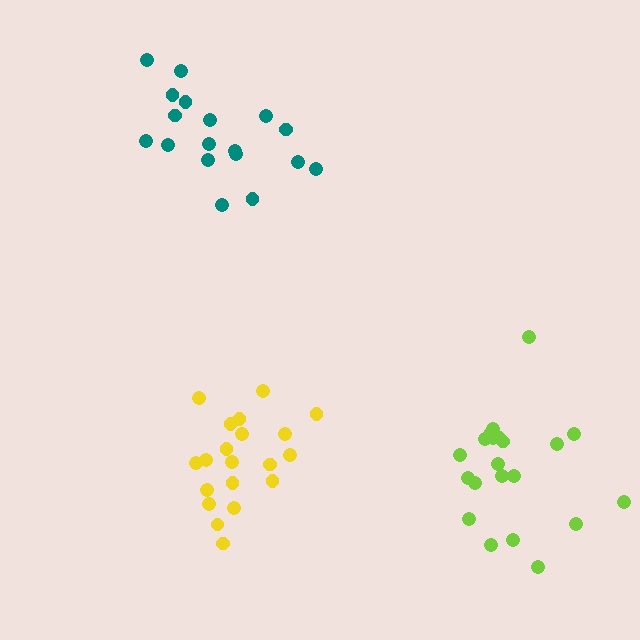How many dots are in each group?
Group 1: 21 dots, Group 2: 18 dots, Group 3: 20 dots (59 total).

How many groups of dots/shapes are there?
There are 3 groups.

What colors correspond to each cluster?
The clusters are colored: lime, teal, yellow.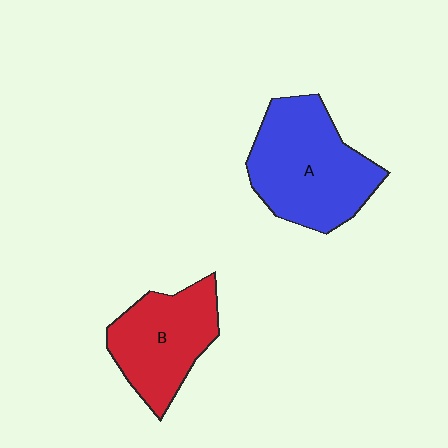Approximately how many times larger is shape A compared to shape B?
Approximately 1.3 times.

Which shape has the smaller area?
Shape B (red).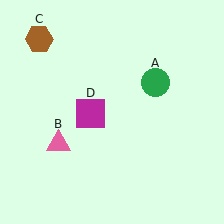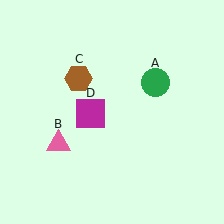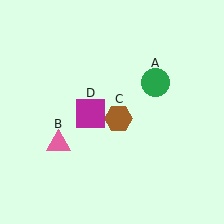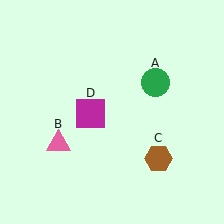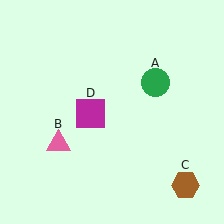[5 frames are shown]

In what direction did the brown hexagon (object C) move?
The brown hexagon (object C) moved down and to the right.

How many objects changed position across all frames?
1 object changed position: brown hexagon (object C).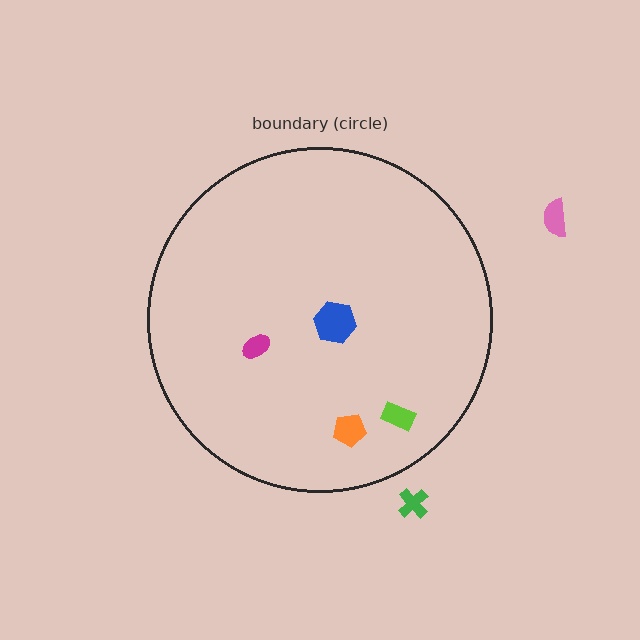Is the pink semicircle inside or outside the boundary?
Outside.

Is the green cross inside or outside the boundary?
Outside.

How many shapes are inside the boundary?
4 inside, 2 outside.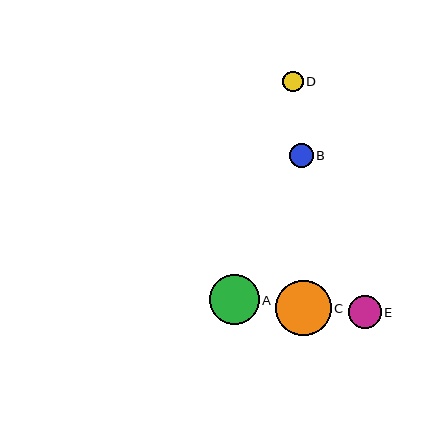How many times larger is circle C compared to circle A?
Circle C is approximately 1.1 times the size of circle A.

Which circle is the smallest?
Circle D is the smallest with a size of approximately 21 pixels.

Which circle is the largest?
Circle C is the largest with a size of approximately 56 pixels.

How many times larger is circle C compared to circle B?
Circle C is approximately 2.3 times the size of circle B.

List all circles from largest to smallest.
From largest to smallest: C, A, E, B, D.